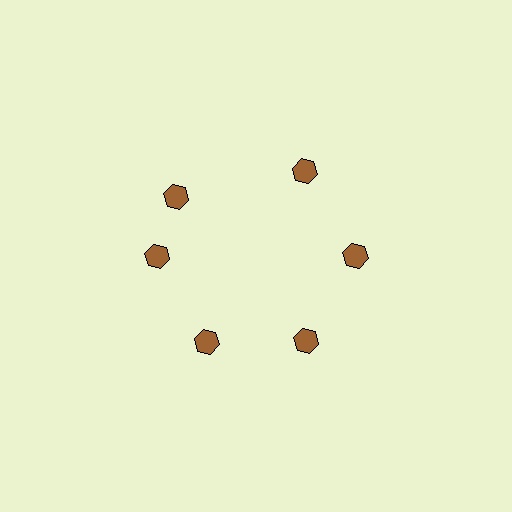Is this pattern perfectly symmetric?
No. The 6 brown hexagons are arranged in a ring, but one element near the 11 o'clock position is rotated out of alignment along the ring, breaking the 6-fold rotational symmetry.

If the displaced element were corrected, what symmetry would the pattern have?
It would have 6-fold rotational symmetry — the pattern would map onto itself every 60 degrees.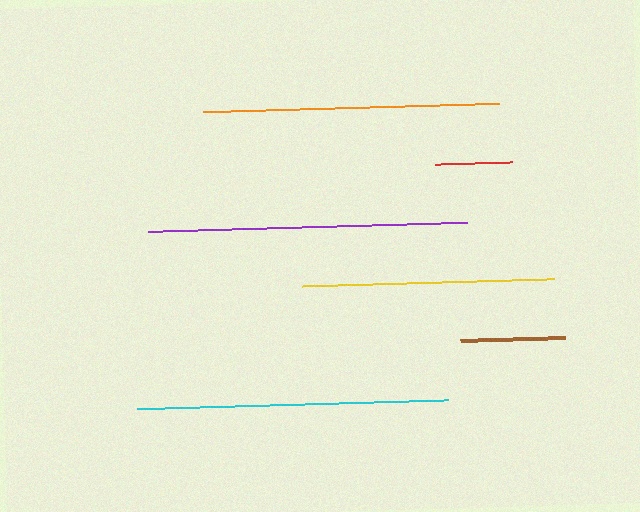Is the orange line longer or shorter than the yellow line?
The orange line is longer than the yellow line.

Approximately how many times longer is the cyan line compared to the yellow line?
The cyan line is approximately 1.2 times the length of the yellow line.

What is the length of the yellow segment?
The yellow segment is approximately 252 pixels long.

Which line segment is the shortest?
The red line is the shortest at approximately 77 pixels.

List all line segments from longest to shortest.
From longest to shortest: purple, cyan, orange, yellow, brown, red.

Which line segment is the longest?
The purple line is the longest at approximately 319 pixels.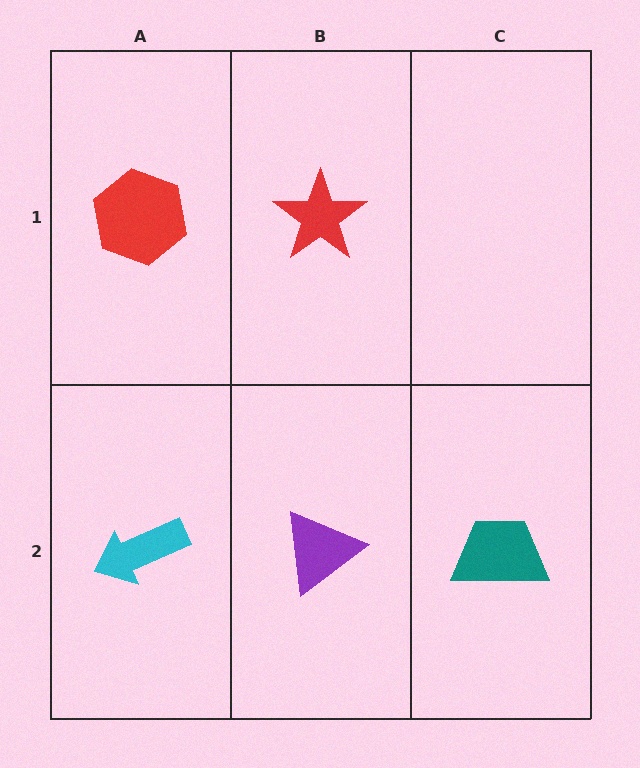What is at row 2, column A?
A cyan arrow.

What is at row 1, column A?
A red hexagon.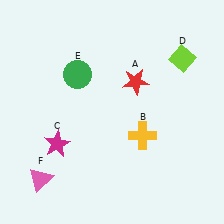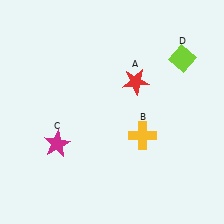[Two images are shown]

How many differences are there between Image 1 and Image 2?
There are 2 differences between the two images.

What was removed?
The pink triangle (F), the green circle (E) were removed in Image 2.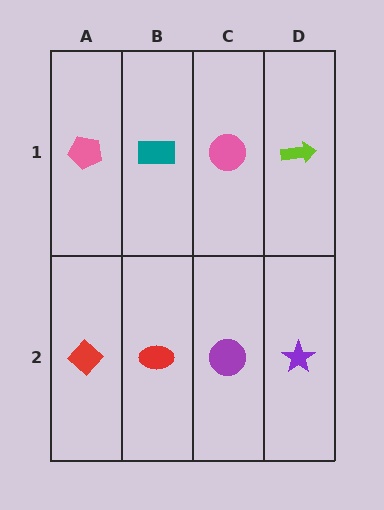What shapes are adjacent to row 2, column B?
A teal rectangle (row 1, column B), a red diamond (row 2, column A), a purple circle (row 2, column C).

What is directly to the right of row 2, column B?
A purple circle.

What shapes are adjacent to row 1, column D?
A purple star (row 2, column D), a pink circle (row 1, column C).